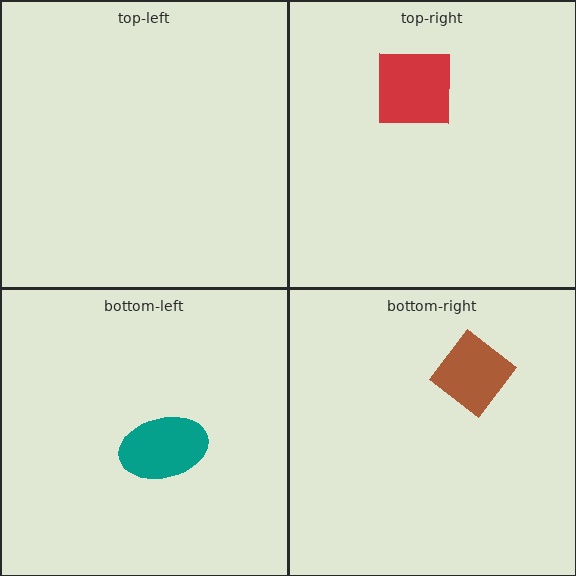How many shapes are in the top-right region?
1.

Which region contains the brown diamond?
The bottom-right region.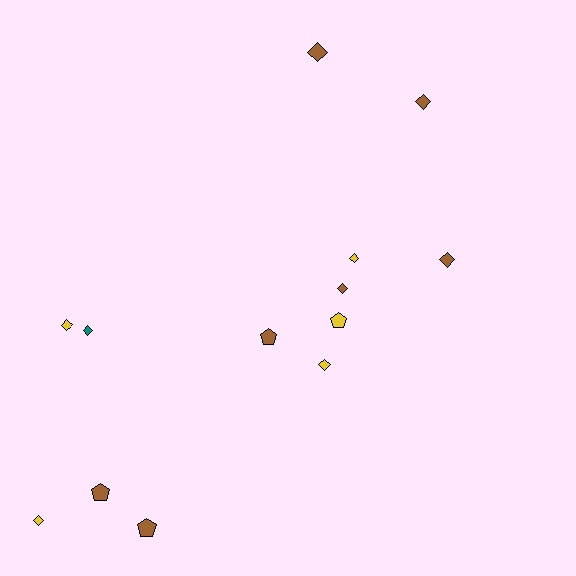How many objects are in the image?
There are 13 objects.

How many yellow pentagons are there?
There is 1 yellow pentagon.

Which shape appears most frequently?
Diamond, with 9 objects.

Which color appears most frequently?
Brown, with 7 objects.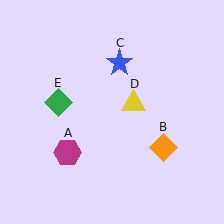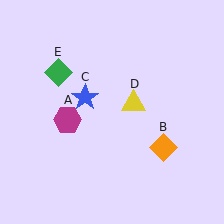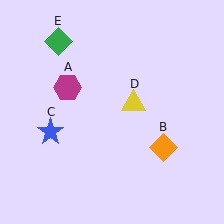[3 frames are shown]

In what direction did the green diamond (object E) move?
The green diamond (object E) moved up.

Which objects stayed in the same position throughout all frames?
Orange diamond (object B) and yellow triangle (object D) remained stationary.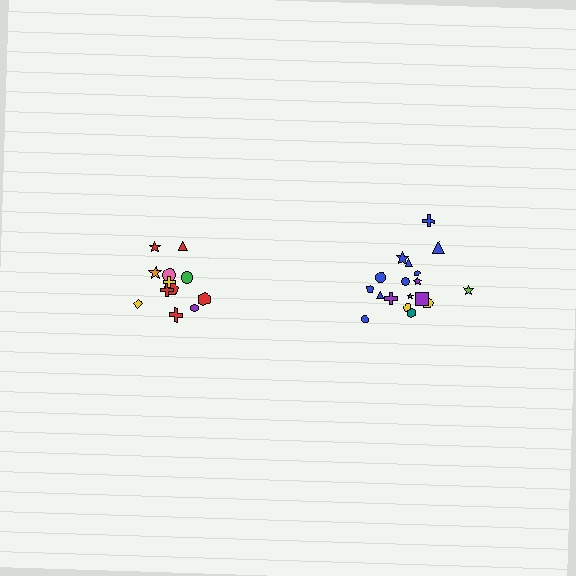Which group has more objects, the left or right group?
The right group.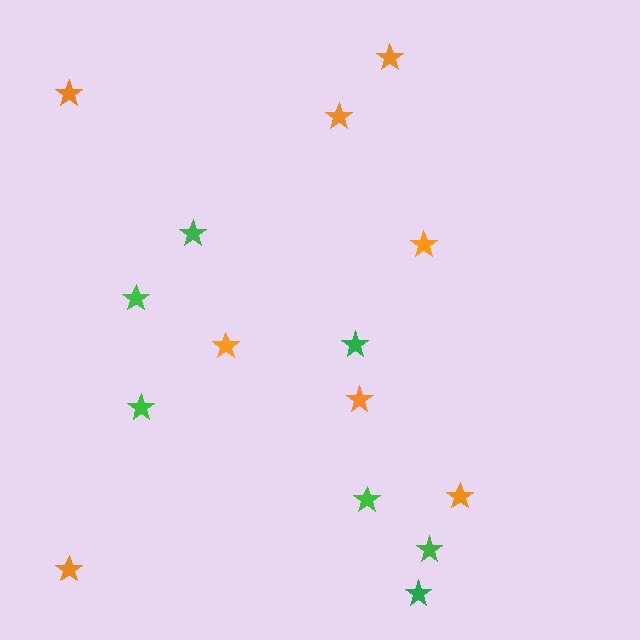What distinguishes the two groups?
There are 2 groups: one group of orange stars (8) and one group of green stars (7).